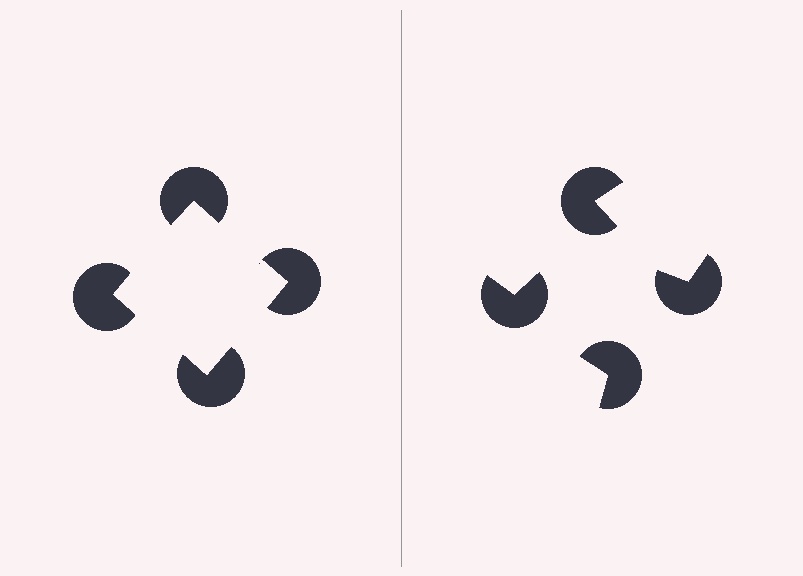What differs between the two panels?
The pac-man discs are positioned identically on both sides; only the wedge orientations differ. On the left they align to a square; on the right they are misaligned.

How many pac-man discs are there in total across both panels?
8 — 4 on each side.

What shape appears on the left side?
An illusory square.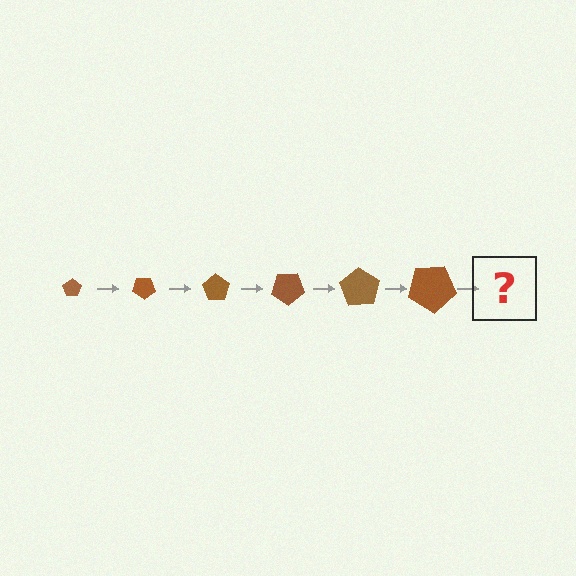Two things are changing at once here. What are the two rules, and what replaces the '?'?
The two rules are that the pentagon grows larger each step and it rotates 35 degrees each step. The '?' should be a pentagon, larger than the previous one and rotated 210 degrees from the start.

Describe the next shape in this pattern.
It should be a pentagon, larger than the previous one and rotated 210 degrees from the start.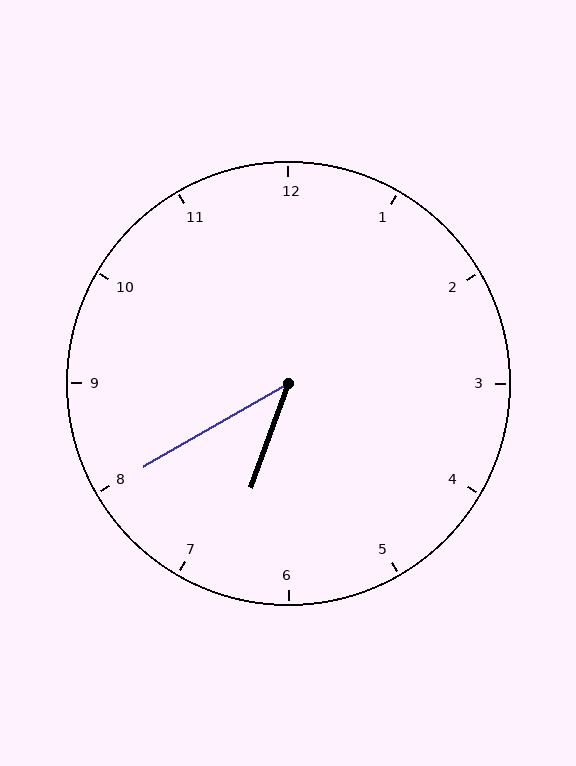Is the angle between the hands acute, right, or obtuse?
It is acute.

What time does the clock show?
6:40.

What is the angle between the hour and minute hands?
Approximately 40 degrees.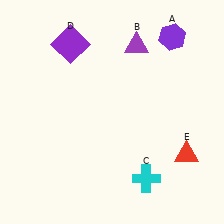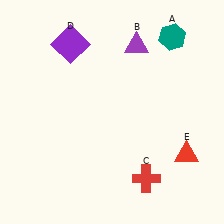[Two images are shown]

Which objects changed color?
A changed from purple to teal. C changed from cyan to red.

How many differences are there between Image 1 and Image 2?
There are 2 differences between the two images.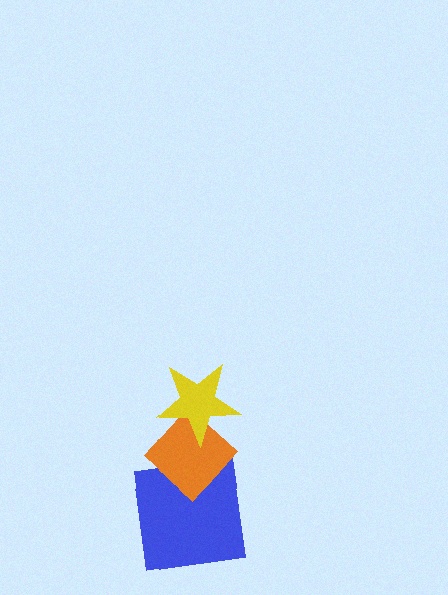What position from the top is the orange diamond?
The orange diamond is 2nd from the top.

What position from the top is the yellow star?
The yellow star is 1st from the top.